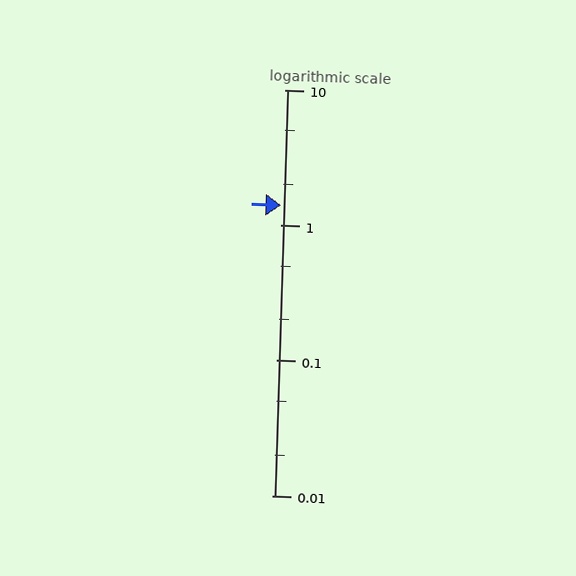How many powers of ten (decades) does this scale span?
The scale spans 3 decades, from 0.01 to 10.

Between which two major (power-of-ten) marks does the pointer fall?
The pointer is between 1 and 10.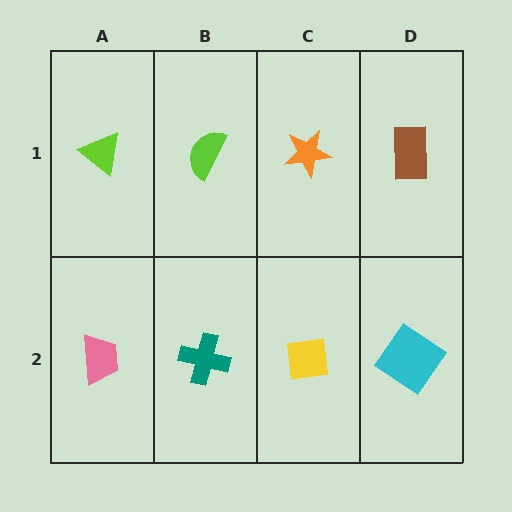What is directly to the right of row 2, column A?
A teal cross.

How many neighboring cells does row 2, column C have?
3.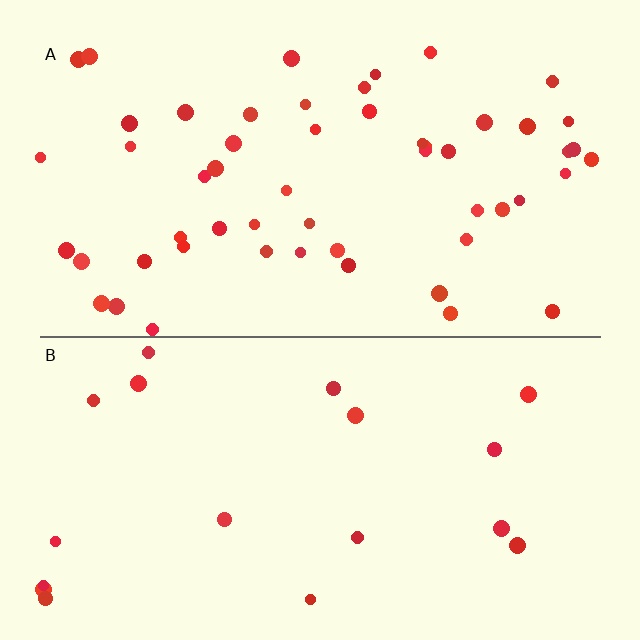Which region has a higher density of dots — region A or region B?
A (the top).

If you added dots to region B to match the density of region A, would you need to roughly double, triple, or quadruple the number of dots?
Approximately triple.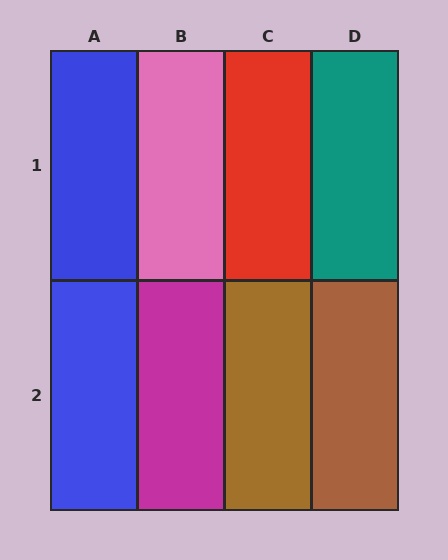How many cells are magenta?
1 cell is magenta.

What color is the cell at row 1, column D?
Teal.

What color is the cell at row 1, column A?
Blue.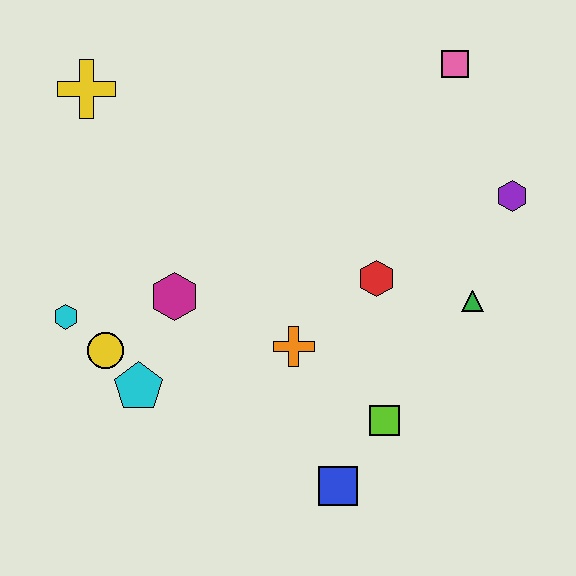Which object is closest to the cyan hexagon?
The yellow circle is closest to the cyan hexagon.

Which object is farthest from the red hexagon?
The yellow cross is farthest from the red hexagon.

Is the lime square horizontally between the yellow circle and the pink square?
Yes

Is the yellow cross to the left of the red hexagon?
Yes